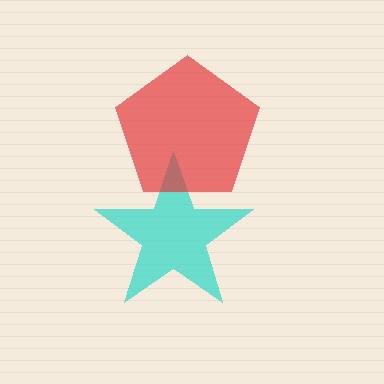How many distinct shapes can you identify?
There are 2 distinct shapes: a cyan star, a red pentagon.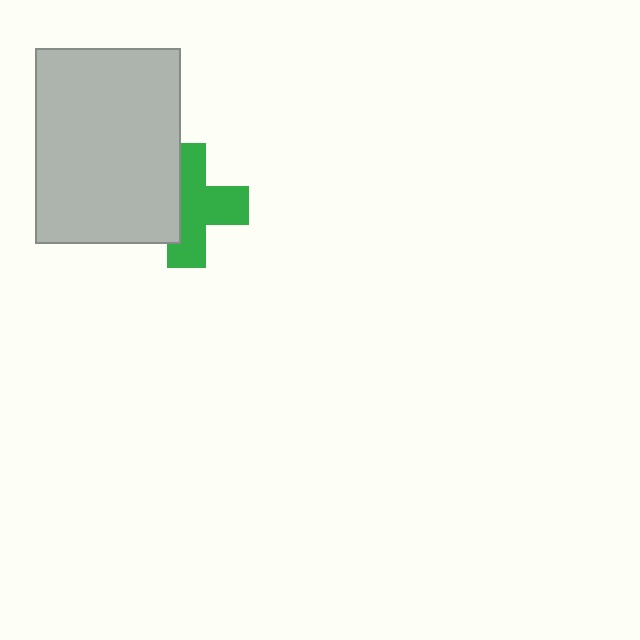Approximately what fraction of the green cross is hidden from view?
Roughly 38% of the green cross is hidden behind the light gray rectangle.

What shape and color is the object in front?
The object in front is a light gray rectangle.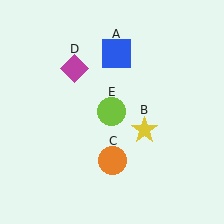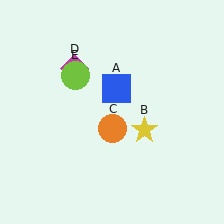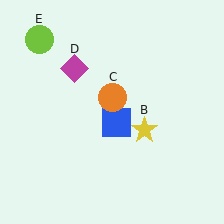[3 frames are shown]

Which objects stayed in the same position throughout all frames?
Yellow star (object B) and magenta diamond (object D) remained stationary.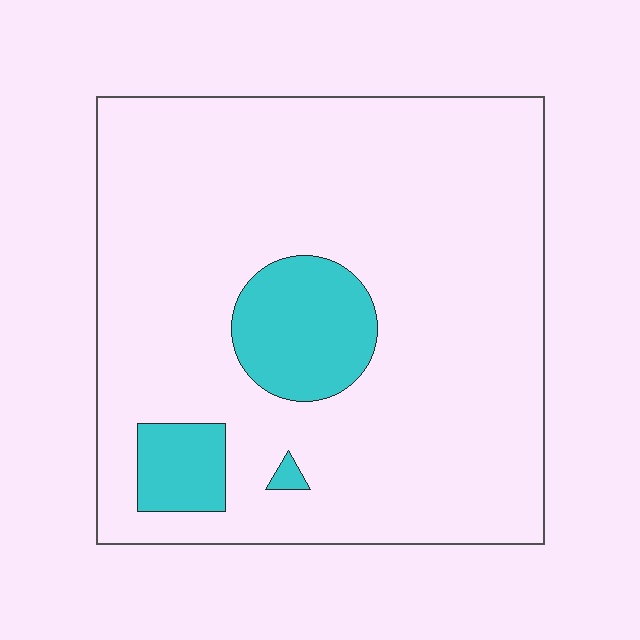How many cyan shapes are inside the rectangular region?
3.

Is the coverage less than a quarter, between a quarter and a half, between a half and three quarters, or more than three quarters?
Less than a quarter.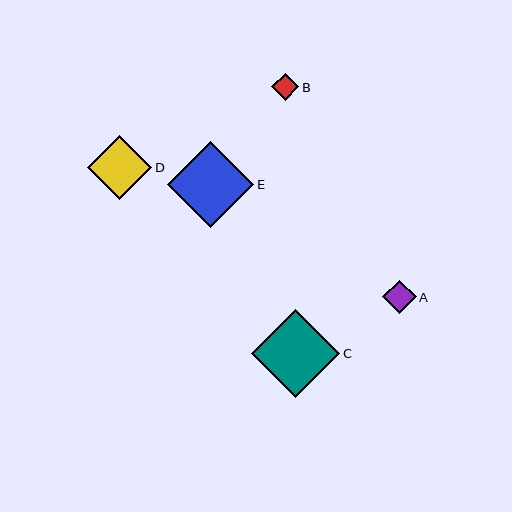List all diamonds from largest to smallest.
From largest to smallest: C, E, D, A, B.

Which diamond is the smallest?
Diamond B is the smallest with a size of approximately 27 pixels.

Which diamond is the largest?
Diamond C is the largest with a size of approximately 88 pixels.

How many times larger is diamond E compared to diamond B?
Diamond E is approximately 3.2 times the size of diamond B.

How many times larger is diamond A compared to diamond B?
Diamond A is approximately 1.2 times the size of diamond B.